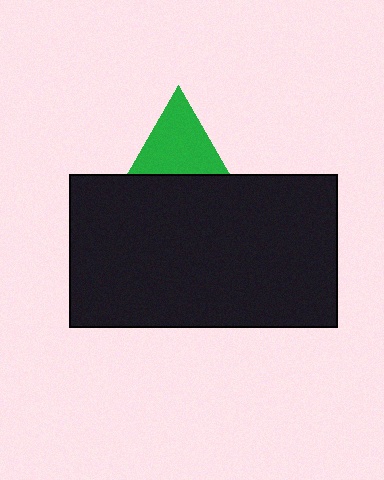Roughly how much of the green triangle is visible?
About half of it is visible (roughly 58%).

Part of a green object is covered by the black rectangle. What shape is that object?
It is a triangle.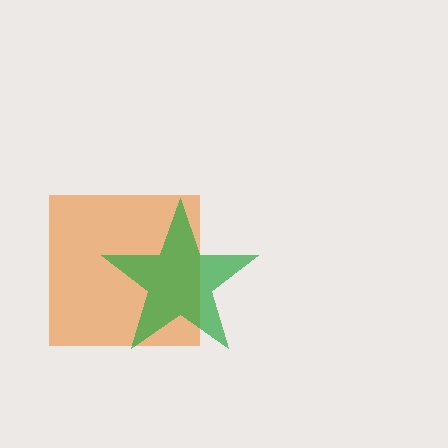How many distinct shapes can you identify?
There are 2 distinct shapes: an orange square, a green star.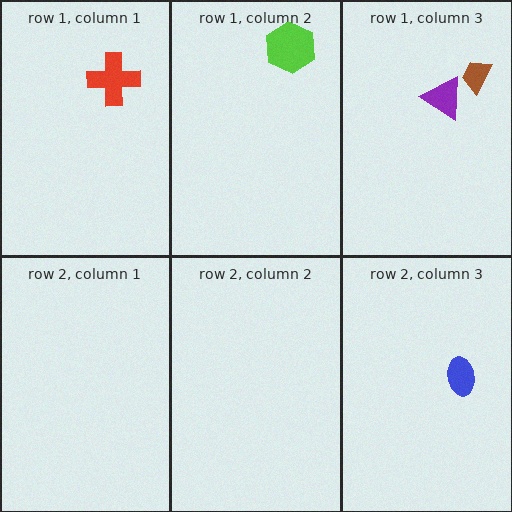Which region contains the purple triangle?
The row 1, column 3 region.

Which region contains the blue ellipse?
The row 2, column 3 region.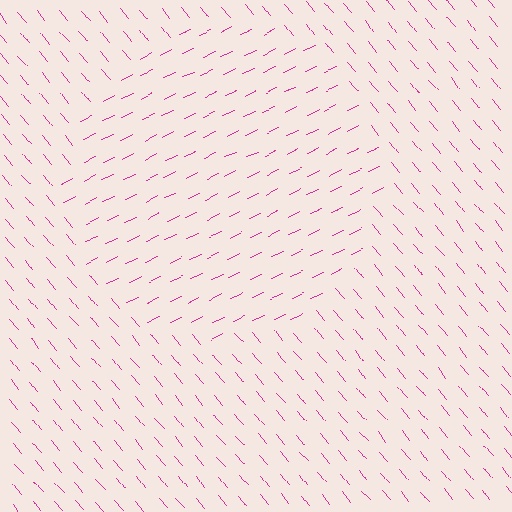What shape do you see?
I see a circle.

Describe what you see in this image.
The image is filled with small magenta line segments. A circle region in the image has lines oriented differently from the surrounding lines, creating a visible texture boundary.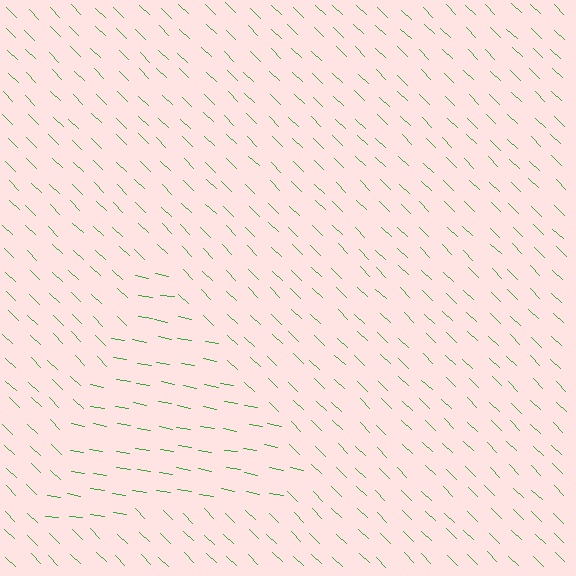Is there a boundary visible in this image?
Yes, there is a texture boundary formed by a change in line orientation.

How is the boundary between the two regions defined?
The boundary is defined purely by a change in line orientation (approximately 34 degrees difference). All lines are the same color and thickness.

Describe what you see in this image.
The image is filled with small green line segments. A triangle region in the image has lines oriented differently from the surrounding lines, creating a visible texture boundary.